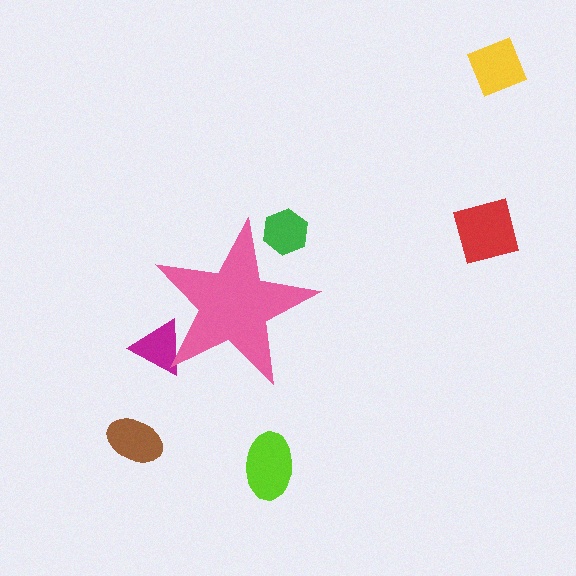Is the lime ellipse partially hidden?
No, the lime ellipse is fully visible.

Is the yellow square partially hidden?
No, the yellow square is fully visible.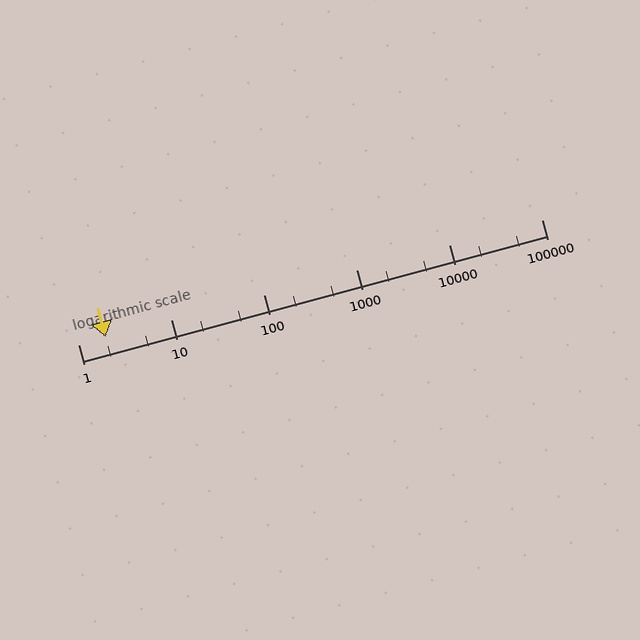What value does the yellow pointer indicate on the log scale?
The pointer indicates approximately 2.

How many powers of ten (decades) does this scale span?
The scale spans 5 decades, from 1 to 100000.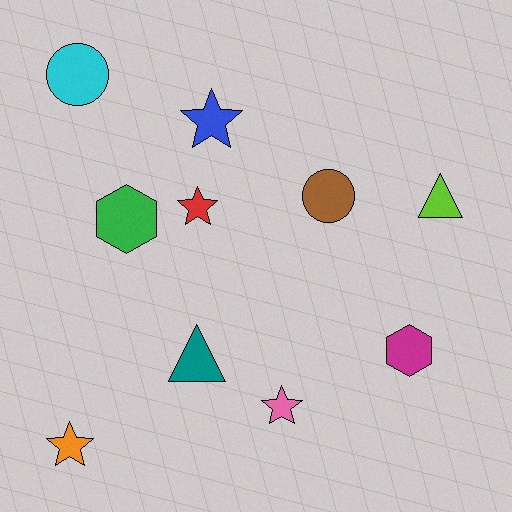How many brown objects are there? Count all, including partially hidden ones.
There is 1 brown object.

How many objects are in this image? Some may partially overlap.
There are 10 objects.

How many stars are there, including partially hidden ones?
There are 4 stars.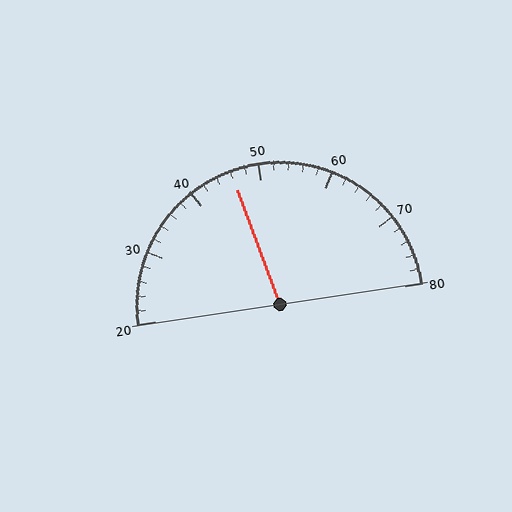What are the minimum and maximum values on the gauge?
The gauge ranges from 20 to 80.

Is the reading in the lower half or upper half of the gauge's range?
The reading is in the lower half of the range (20 to 80).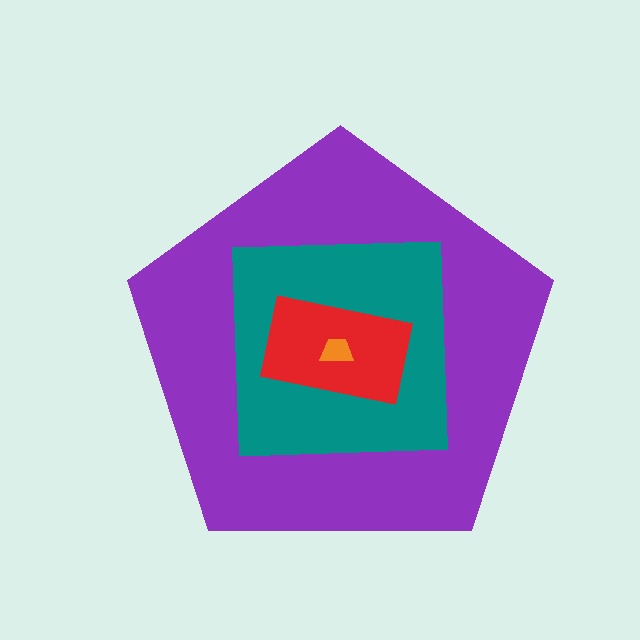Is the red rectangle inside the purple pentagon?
Yes.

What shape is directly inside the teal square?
The red rectangle.